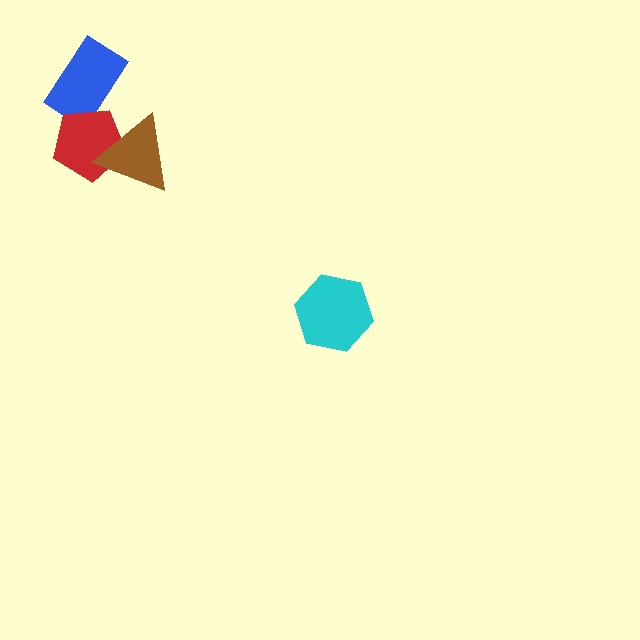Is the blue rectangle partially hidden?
Yes, it is partially covered by another shape.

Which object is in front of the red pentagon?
The brown triangle is in front of the red pentagon.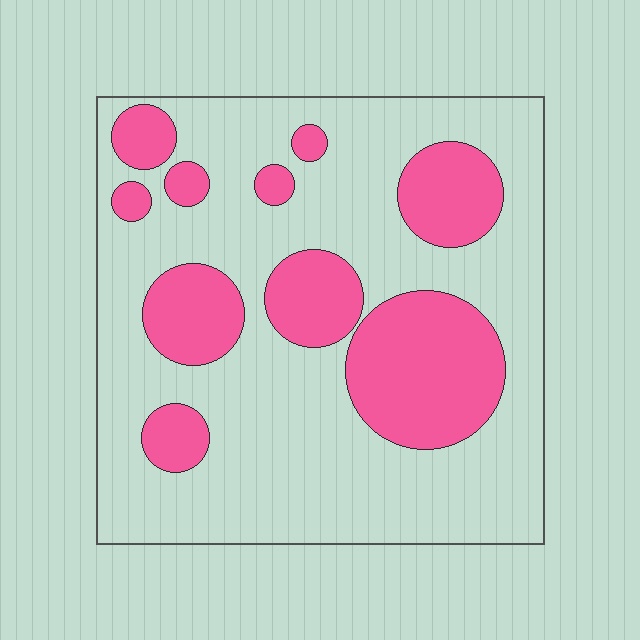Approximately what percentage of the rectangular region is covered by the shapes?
Approximately 30%.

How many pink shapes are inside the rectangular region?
10.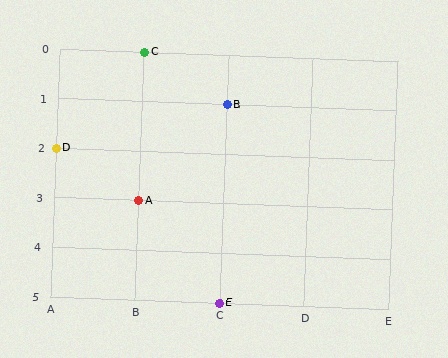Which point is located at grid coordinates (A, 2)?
Point D is at (A, 2).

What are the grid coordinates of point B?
Point B is at grid coordinates (C, 1).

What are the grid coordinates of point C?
Point C is at grid coordinates (B, 0).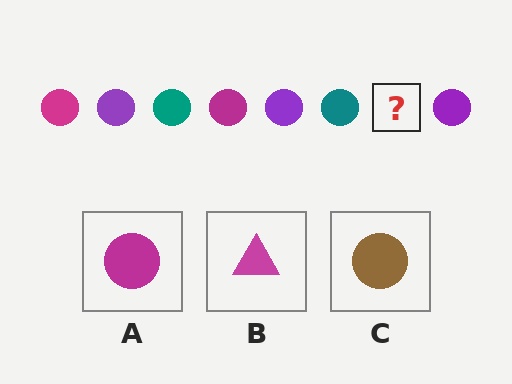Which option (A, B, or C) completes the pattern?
A.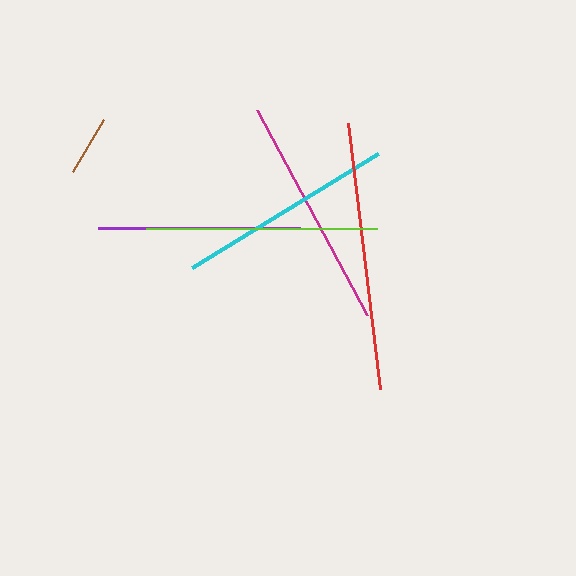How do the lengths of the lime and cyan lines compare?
The lime and cyan lines are approximately the same length.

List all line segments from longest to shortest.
From longest to shortest: red, magenta, lime, cyan, purple, brown.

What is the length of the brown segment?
The brown segment is approximately 60 pixels long.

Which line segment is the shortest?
The brown line is the shortest at approximately 60 pixels.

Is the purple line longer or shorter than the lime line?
The lime line is longer than the purple line.